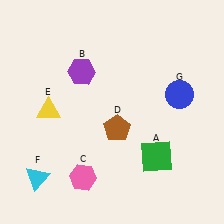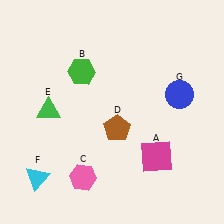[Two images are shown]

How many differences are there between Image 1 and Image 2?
There are 3 differences between the two images.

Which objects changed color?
A changed from green to magenta. B changed from purple to green. E changed from yellow to green.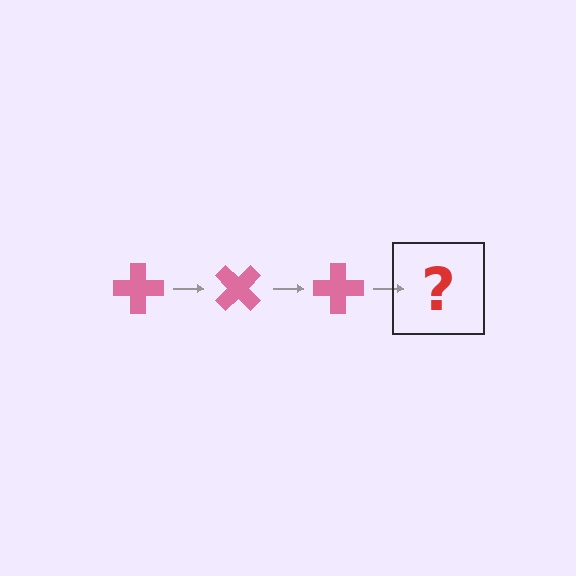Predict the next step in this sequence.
The next step is a pink cross rotated 135 degrees.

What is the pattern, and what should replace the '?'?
The pattern is that the cross rotates 45 degrees each step. The '?' should be a pink cross rotated 135 degrees.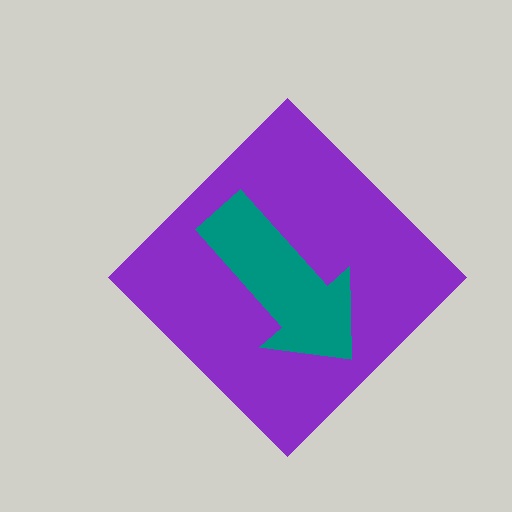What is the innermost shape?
The teal arrow.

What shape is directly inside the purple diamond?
The teal arrow.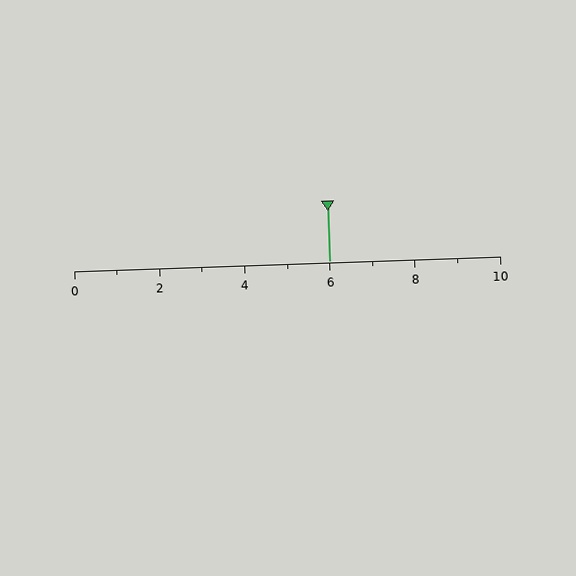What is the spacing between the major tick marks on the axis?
The major ticks are spaced 2 apart.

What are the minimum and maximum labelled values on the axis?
The axis runs from 0 to 10.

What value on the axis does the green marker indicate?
The marker indicates approximately 6.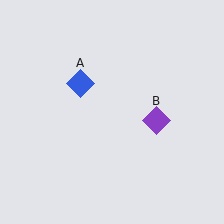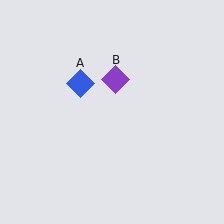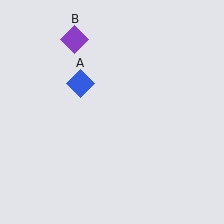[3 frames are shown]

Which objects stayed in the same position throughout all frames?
Blue diamond (object A) remained stationary.